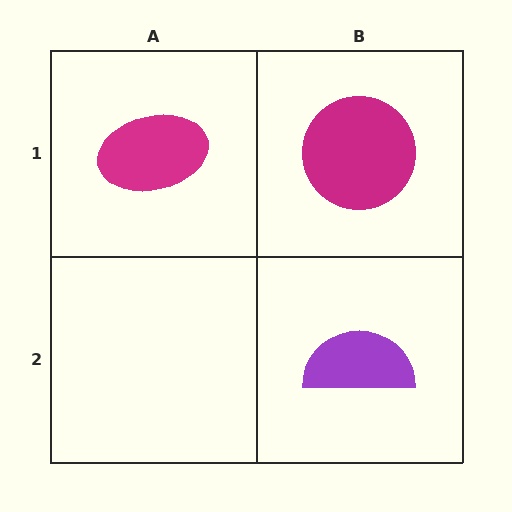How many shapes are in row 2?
1 shape.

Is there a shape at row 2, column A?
No, that cell is empty.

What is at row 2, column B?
A purple semicircle.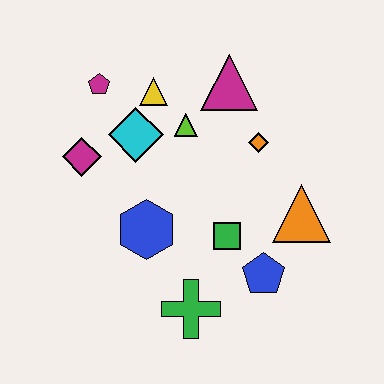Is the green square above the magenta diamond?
No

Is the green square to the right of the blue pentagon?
No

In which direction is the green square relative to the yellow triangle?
The green square is below the yellow triangle.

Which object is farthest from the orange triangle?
The magenta pentagon is farthest from the orange triangle.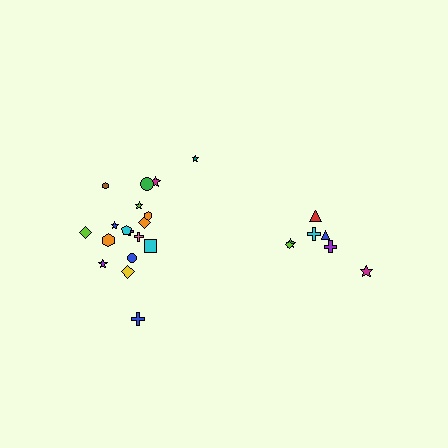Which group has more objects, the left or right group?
The left group.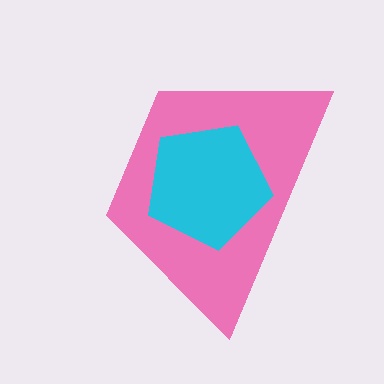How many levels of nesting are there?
2.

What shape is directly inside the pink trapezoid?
The cyan pentagon.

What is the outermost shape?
The pink trapezoid.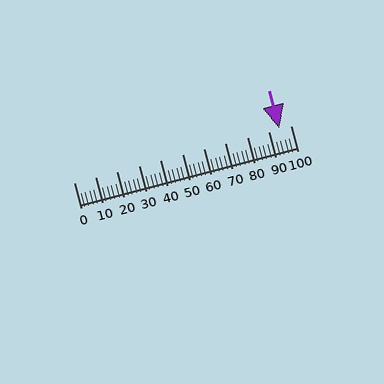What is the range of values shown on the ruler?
The ruler shows values from 0 to 100.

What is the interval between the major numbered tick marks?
The major tick marks are spaced 10 units apart.